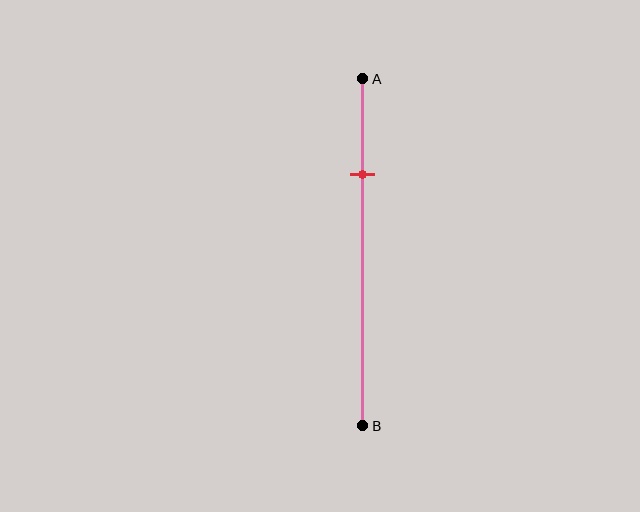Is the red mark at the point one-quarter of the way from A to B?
Yes, the mark is approximately at the one-quarter point.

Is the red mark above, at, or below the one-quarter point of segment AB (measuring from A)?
The red mark is approximately at the one-quarter point of segment AB.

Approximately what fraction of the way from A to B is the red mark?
The red mark is approximately 30% of the way from A to B.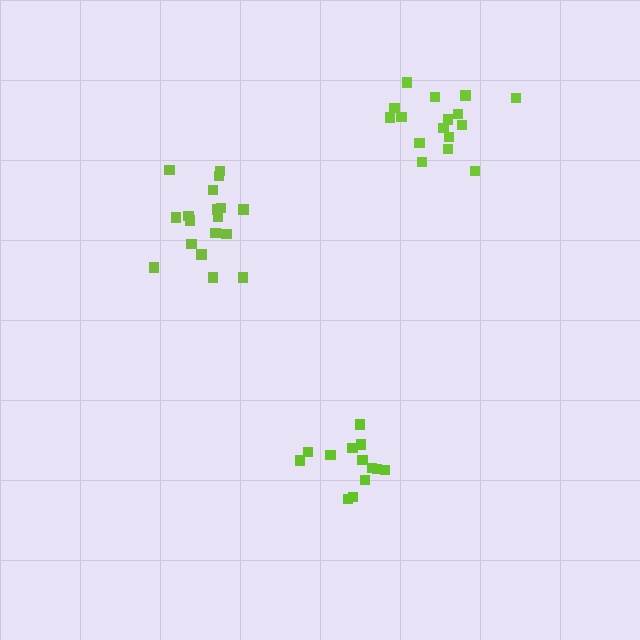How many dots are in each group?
Group 1: 18 dots, Group 2: 13 dots, Group 3: 16 dots (47 total).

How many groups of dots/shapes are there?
There are 3 groups.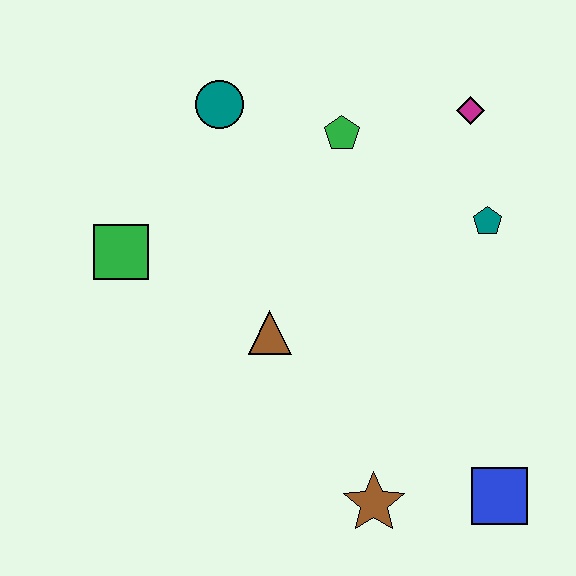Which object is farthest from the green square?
The blue square is farthest from the green square.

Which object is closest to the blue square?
The brown star is closest to the blue square.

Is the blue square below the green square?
Yes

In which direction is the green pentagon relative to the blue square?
The green pentagon is above the blue square.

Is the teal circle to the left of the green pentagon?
Yes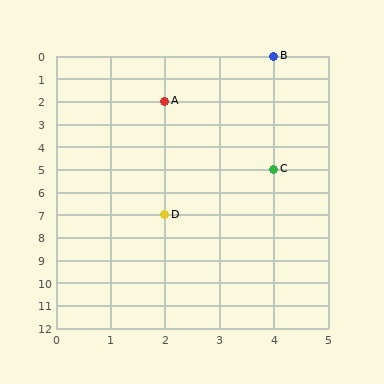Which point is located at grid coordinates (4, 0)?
Point B is at (4, 0).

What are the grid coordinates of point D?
Point D is at grid coordinates (2, 7).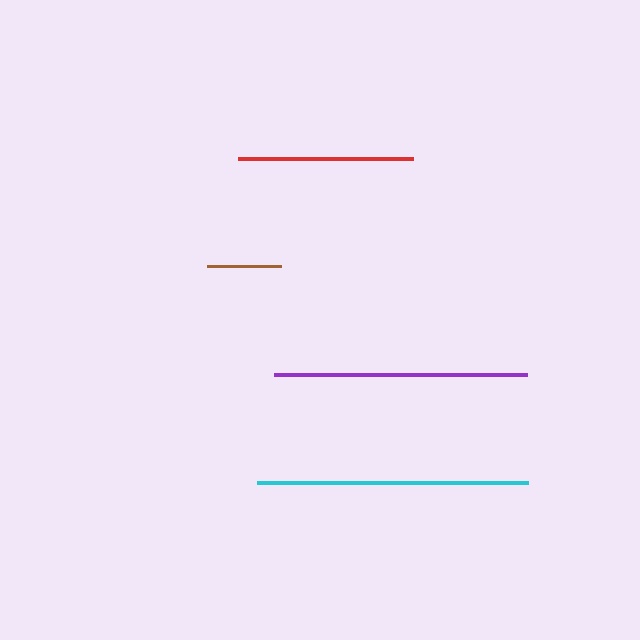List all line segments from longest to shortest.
From longest to shortest: cyan, purple, red, brown.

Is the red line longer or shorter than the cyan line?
The cyan line is longer than the red line.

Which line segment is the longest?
The cyan line is the longest at approximately 271 pixels.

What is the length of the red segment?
The red segment is approximately 175 pixels long.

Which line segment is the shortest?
The brown line is the shortest at approximately 74 pixels.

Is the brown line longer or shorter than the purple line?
The purple line is longer than the brown line.